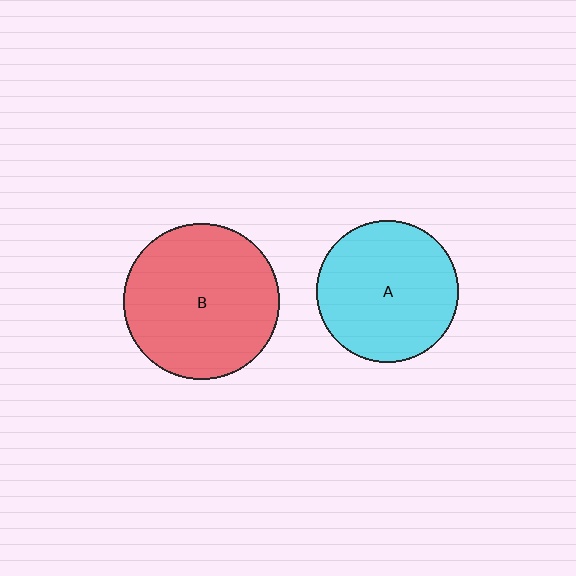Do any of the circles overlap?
No, none of the circles overlap.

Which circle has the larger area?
Circle B (red).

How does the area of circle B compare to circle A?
Approximately 1.2 times.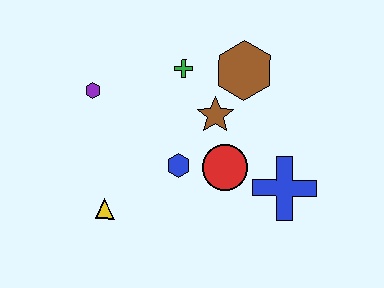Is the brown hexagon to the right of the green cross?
Yes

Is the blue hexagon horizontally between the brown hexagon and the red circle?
No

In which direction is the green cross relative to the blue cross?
The green cross is above the blue cross.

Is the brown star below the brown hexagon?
Yes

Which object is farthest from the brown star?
The yellow triangle is farthest from the brown star.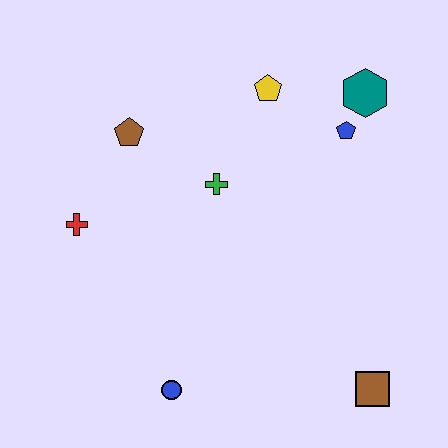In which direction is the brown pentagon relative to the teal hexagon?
The brown pentagon is to the left of the teal hexagon.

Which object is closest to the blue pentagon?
The teal hexagon is closest to the blue pentagon.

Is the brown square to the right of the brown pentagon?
Yes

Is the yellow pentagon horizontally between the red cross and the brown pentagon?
No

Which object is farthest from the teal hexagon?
The blue circle is farthest from the teal hexagon.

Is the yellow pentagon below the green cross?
No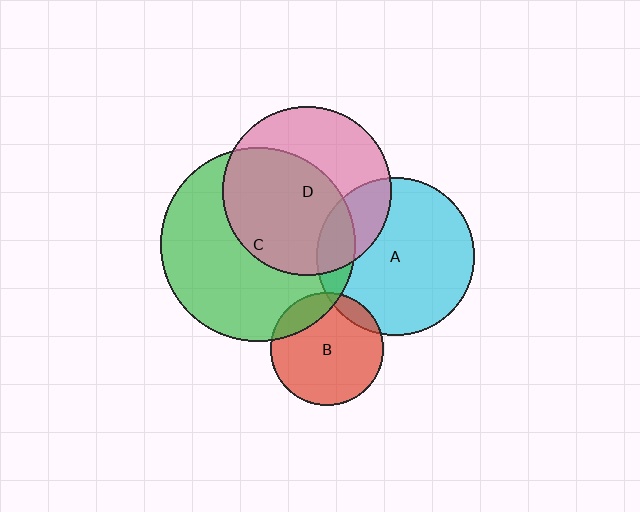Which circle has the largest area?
Circle C (green).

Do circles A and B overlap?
Yes.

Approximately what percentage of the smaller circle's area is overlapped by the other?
Approximately 10%.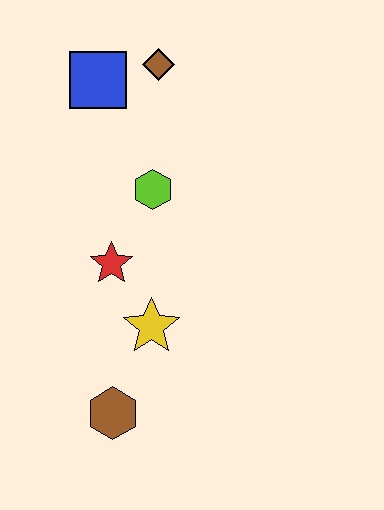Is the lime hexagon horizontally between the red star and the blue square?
No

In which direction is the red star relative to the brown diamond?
The red star is below the brown diamond.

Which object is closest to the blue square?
The brown diamond is closest to the blue square.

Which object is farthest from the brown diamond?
The brown hexagon is farthest from the brown diamond.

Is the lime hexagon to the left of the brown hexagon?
No